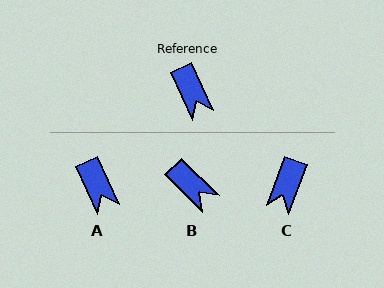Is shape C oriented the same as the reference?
No, it is off by about 45 degrees.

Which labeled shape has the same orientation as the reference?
A.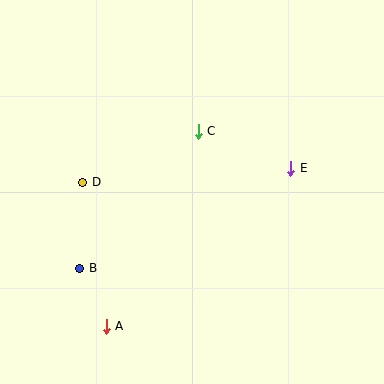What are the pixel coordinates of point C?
Point C is at (198, 131).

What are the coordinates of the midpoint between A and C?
The midpoint between A and C is at (152, 229).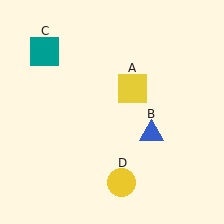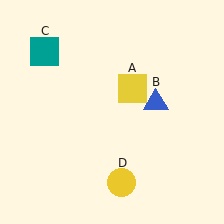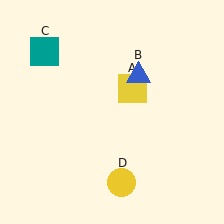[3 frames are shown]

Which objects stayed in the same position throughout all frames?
Yellow square (object A) and teal square (object C) and yellow circle (object D) remained stationary.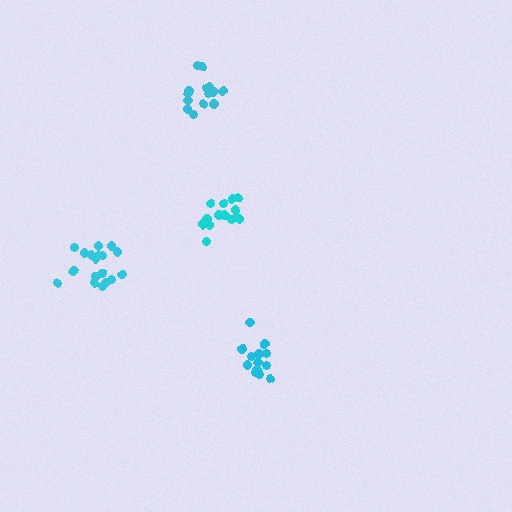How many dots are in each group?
Group 1: 15 dots, Group 2: 14 dots, Group 3: 13 dots, Group 4: 19 dots (61 total).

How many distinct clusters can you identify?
There are 4 distinct clusters.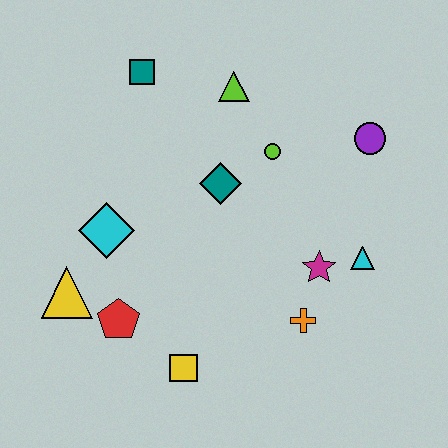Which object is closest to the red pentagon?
The yellow triangle is closest to the red pentagon.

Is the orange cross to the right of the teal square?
Yes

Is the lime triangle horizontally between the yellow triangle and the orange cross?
Yes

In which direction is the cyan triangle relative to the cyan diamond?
The cyan triangle is to the right of the cyan diamond.